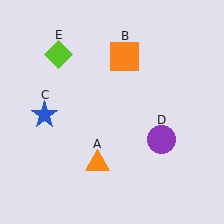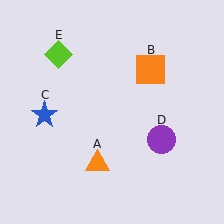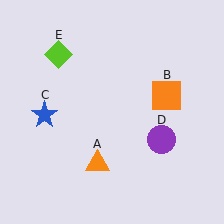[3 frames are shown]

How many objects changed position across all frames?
1 object changed position: orange square (object B).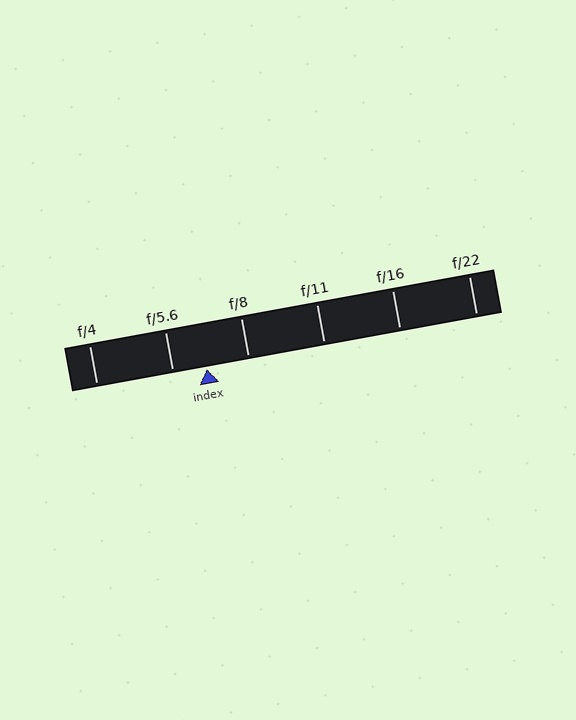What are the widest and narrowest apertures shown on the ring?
The widest aperture shown is f/4 and the narrowest is f/22.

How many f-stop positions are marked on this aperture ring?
There are 6 f-stop positions marked.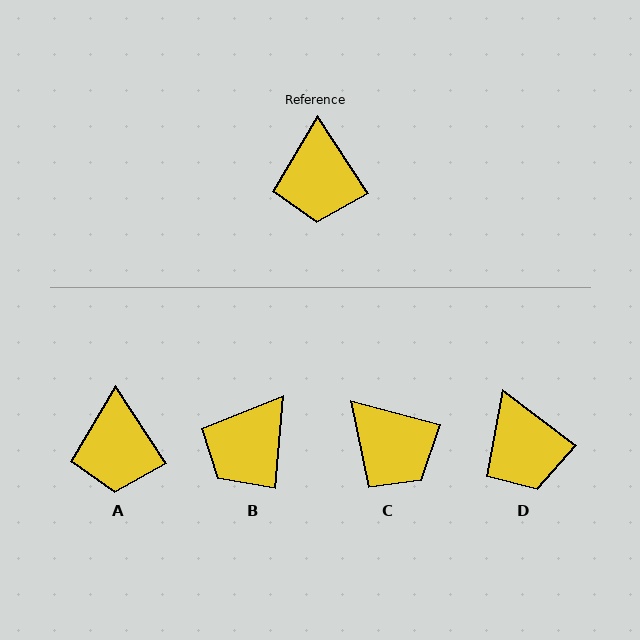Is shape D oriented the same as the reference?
No, it is off by about 20 degrees.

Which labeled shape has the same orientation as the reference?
A.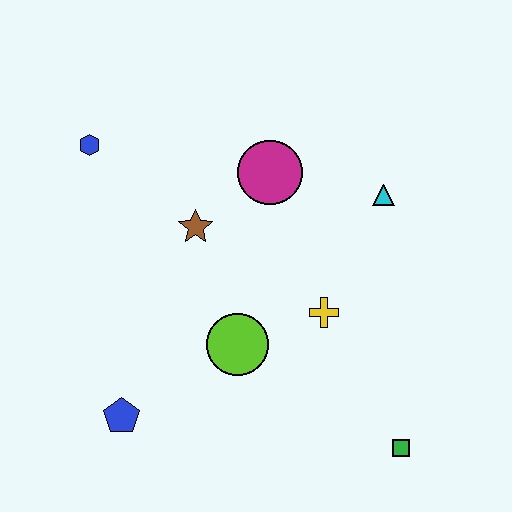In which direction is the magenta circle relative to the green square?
The magenta circle is above the green square.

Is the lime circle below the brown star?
Yes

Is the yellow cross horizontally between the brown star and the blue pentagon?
No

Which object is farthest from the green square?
The blue hexagon is farthest from the green square.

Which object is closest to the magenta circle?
The brown star is closest to the magenta circle.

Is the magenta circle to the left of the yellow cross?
Yes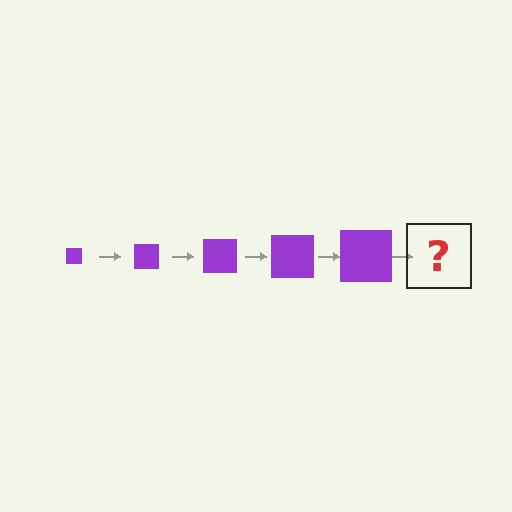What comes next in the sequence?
The next element should be a purple square, larger than the previous one.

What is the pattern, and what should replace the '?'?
The pattern is that the square gets progressively larger each step. The '?' should be a purple square, larger than the previous one.